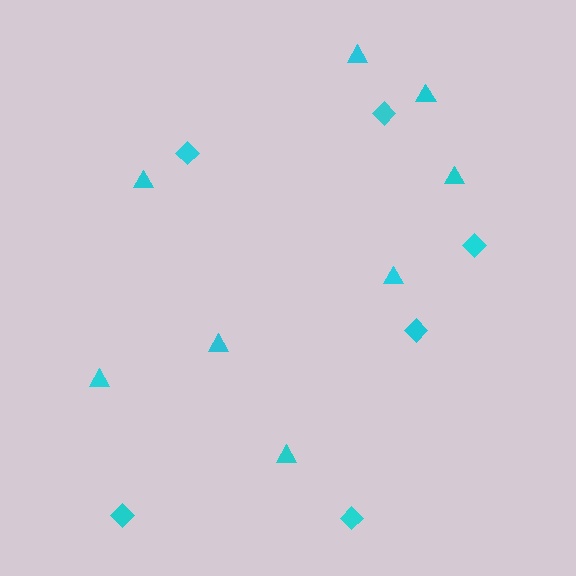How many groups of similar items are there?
There are 2 groups: one group of diamonds (6) and one group of triangles (8).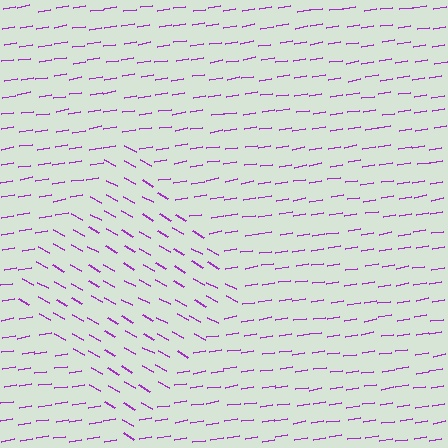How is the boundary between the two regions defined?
The boundary is defined purely by a change in line orientation (approximately 38 degrees difference). All lines are the same color and thickness.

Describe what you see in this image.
The image is filled with small purple line segments. A diamond region in the image has lines oriented differently from the surrounding lines, creating a visible texture boundary.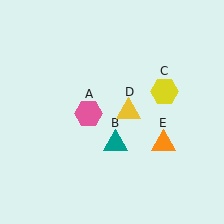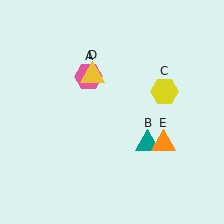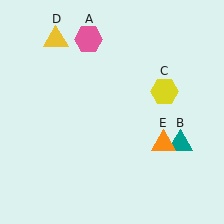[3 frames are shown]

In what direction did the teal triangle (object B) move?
The teal triangle (object B) moved right.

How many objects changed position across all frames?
3 objects changed position: pink hexagon (object A), teal triangle (object B), yellow triangle (object D).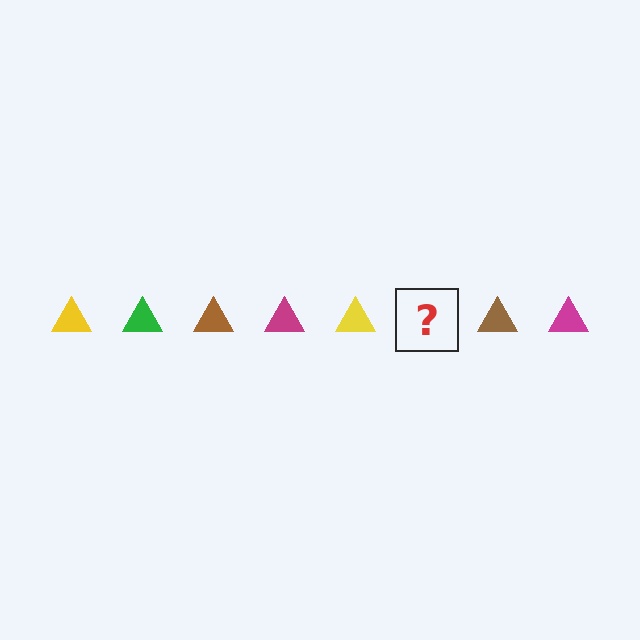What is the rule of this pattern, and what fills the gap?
The rule is that the pattern cycles through yellow, green, brown, magenta triangles. The gap should be filled with a green triangle.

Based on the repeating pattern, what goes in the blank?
The blank should be a green triangle.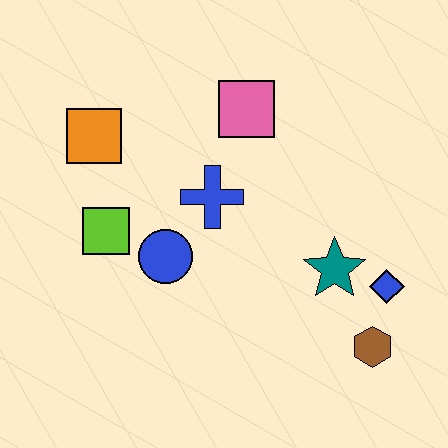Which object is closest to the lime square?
The blue circle is closest to the lime square.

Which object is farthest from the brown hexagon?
The orange square is farthest from the brown hexagon.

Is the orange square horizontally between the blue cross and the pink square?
No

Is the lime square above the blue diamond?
Yes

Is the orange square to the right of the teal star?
No